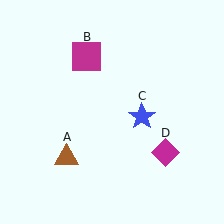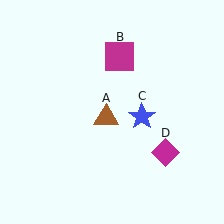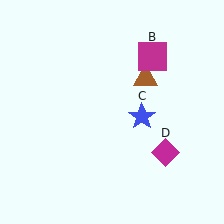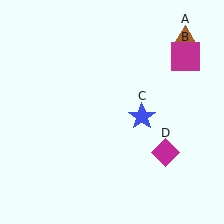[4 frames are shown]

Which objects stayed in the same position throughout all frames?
Blue star (object C) and magenta diamond (object D) remained stationary.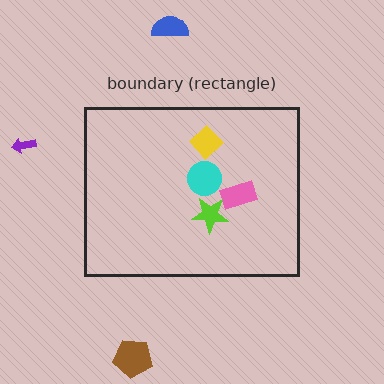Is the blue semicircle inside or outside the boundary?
Outside.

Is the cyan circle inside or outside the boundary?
Inside.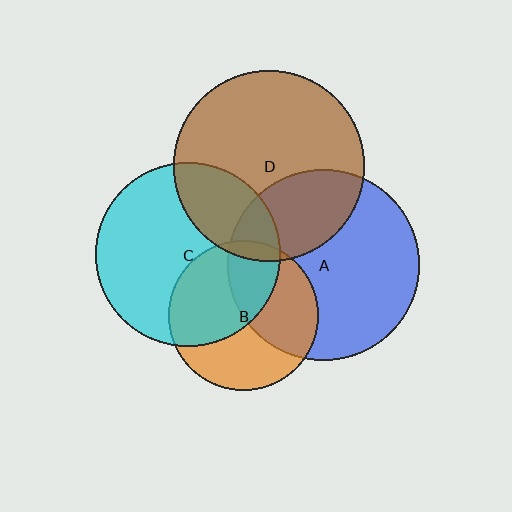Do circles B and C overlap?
Yes.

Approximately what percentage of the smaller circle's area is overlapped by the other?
Approximately 50%.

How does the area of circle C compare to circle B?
Approximately 1.5 times.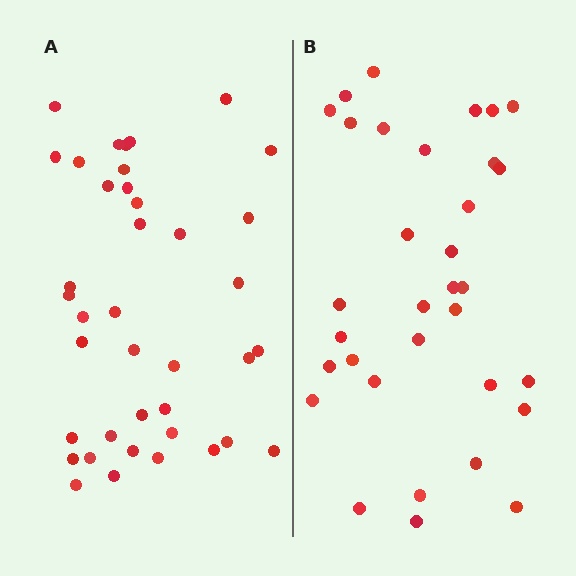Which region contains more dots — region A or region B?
Region A (the left region) has more dots.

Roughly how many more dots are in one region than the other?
Region A has about 6 more dots than region B.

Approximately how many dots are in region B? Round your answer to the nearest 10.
About 30 dots. (The exact count is 33, which rounds to 30.)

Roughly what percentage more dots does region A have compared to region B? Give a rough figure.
About 20% more.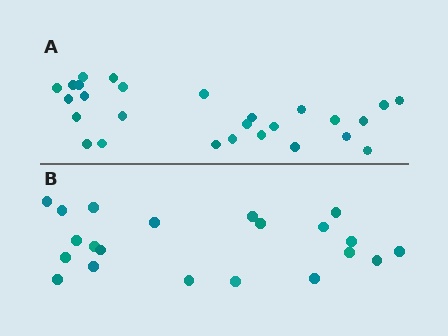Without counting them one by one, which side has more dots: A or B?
Region A (the top region) has more dots.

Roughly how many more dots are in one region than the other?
Region A has about 6 more dots than region B.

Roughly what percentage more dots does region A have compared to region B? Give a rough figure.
About 30% more.